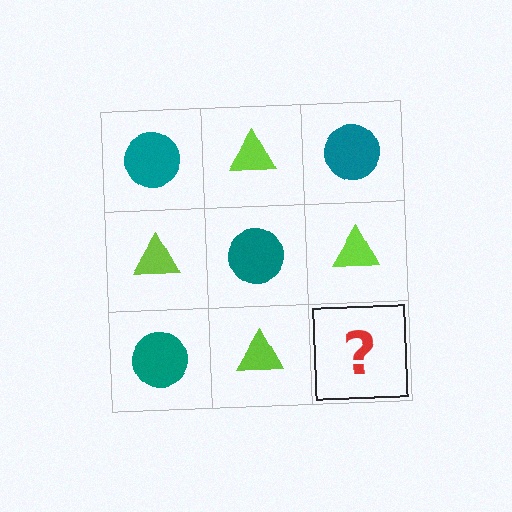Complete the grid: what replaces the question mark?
The question mark should be replaced with a teal circle.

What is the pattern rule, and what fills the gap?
The rule is that it alternates teal circle and lime triangle in a checkerboard pattern. The gap should be filled with a teal circle.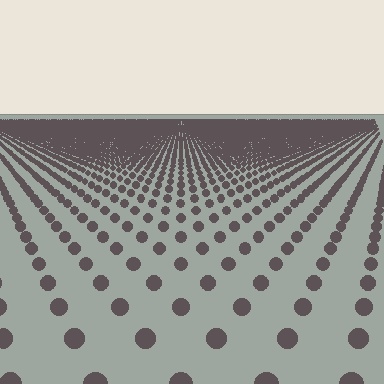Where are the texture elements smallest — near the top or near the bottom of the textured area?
Near the top.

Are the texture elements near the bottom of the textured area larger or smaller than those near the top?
Larger. Near the bottom, elements are closer to the viewer and appear at a bigger on-screen size.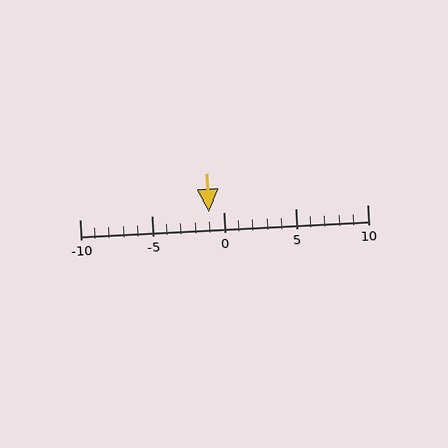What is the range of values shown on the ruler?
The ruler shows values from -10 to 10.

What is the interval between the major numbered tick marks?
The major tick marks are spaced 5 units apart.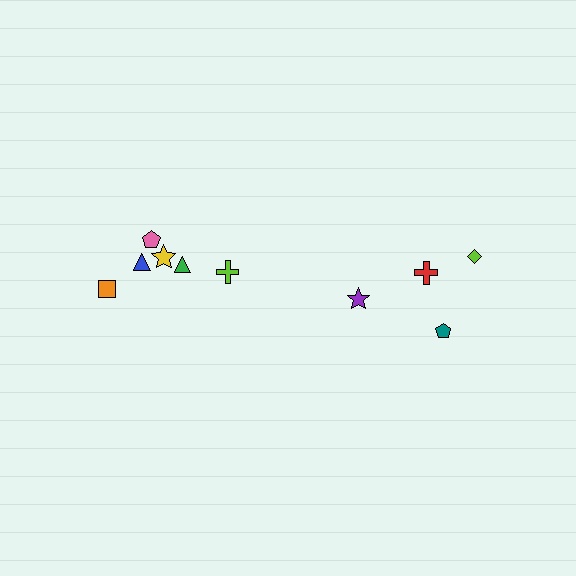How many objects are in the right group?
There are 4 objects.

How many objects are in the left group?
There are 6 objects.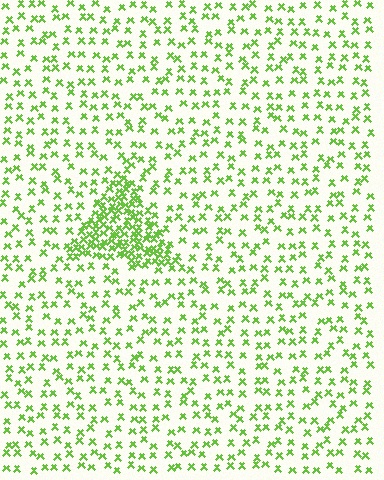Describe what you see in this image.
The image contains small lime elements arranged at two different densities. A triangle-shaped region is visible where the elements are more densely packed than the surrounding area.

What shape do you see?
I see a triangle.